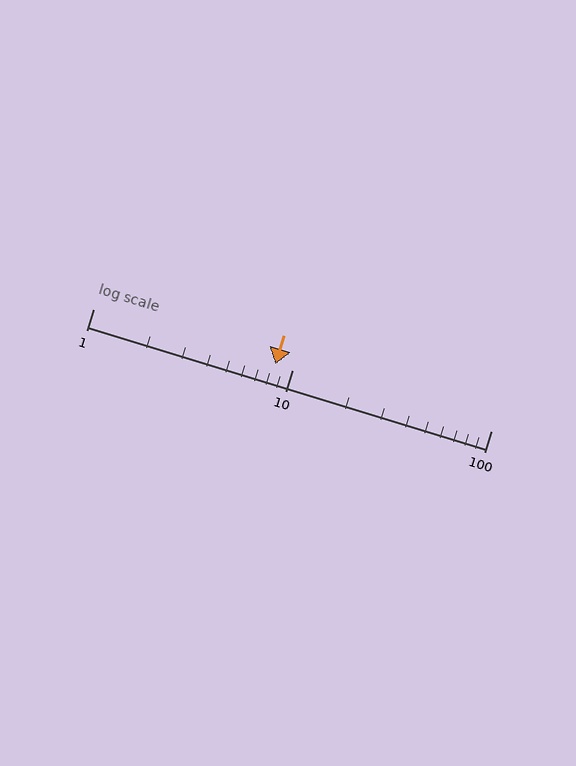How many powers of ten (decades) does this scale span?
The scale spans 2 decades, from 1 to 100.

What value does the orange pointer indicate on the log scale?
The pointer indicates approximately 8.2.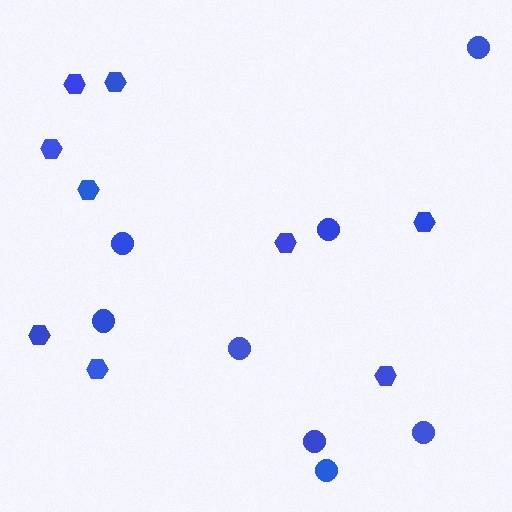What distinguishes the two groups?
There are 2 groups: one group of circles (8) and one group of hexagons (9).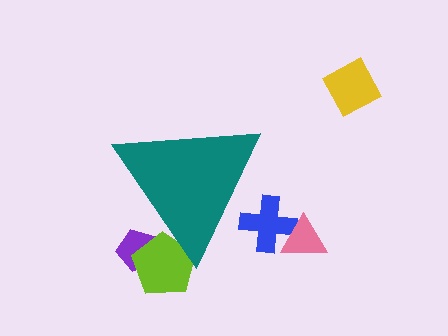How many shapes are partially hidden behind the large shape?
3 shapes are partially hidden.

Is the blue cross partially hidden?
Yes, the blue cross is partially hidden behind the teal triangle.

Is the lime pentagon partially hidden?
Yes, the lime pentagon is partially hidden behind the teal triangle.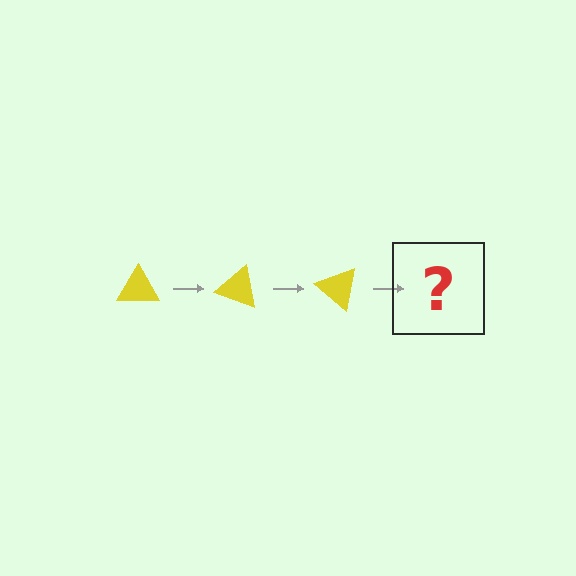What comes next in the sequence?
The next element should be a yellow triangle rotated 60 degrees.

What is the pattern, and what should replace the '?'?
The pattern is that the triangle rotates 20 degrees each step. The '?' should be a yellow triangle rotated 60 degrees.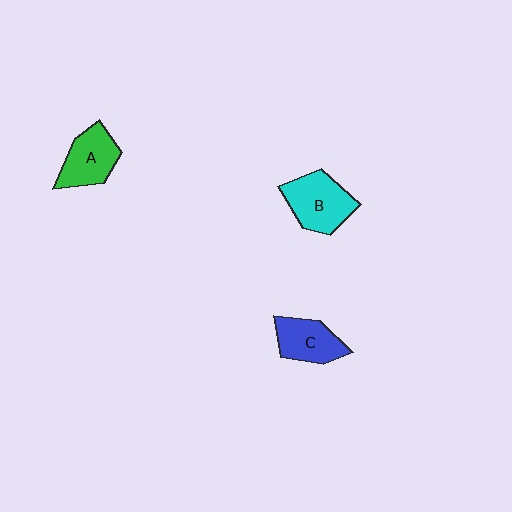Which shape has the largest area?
Shape B (cyan).